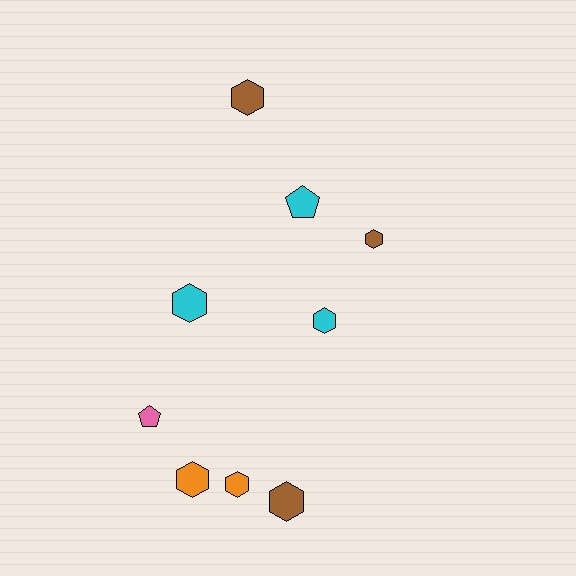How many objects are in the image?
There are 9 objects.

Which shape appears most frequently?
Hexagon, with 7 objects.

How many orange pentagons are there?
There are no orange pentagons.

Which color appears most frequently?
Brown, with 3 objects.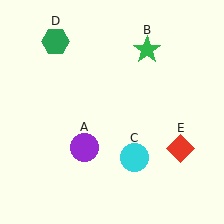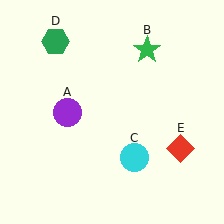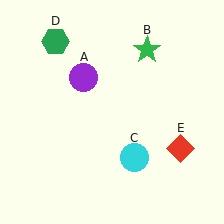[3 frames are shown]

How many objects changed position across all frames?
1 object changed position: purple circle (object A).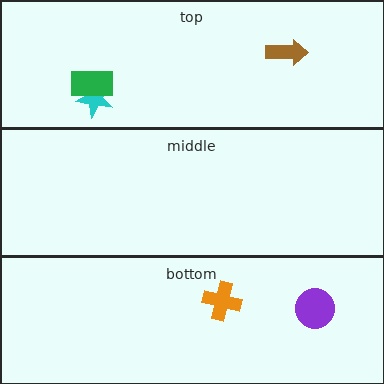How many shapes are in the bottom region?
2.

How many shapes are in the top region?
3.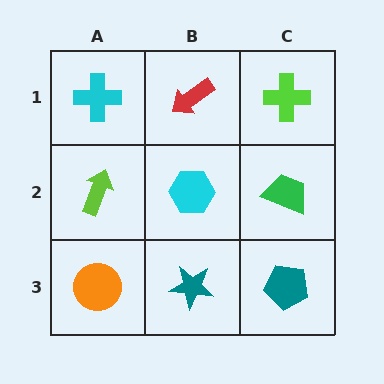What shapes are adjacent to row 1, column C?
A green trapezoid (row 2, column C), a red arrow (row 1, column B).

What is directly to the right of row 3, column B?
A teal pentagon.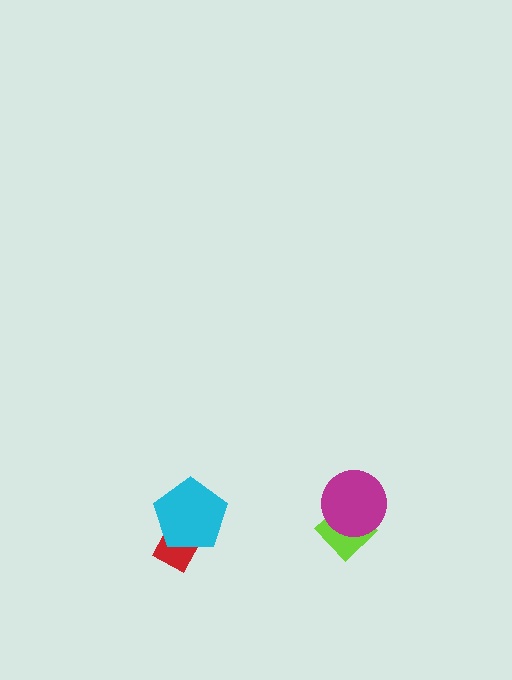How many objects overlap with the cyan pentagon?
1 object overlaps with the cyan pentagon.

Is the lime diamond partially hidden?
Yes, it is partially covered by another shape.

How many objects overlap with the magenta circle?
1 object overlaps with the magenta circle.